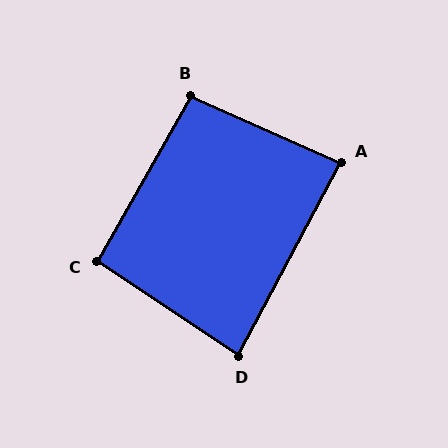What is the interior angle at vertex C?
Approximately 94 degrees (approximately right).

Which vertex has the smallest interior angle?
D, at approximately 84 degrees.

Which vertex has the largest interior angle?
B, at approximately 96 degrees.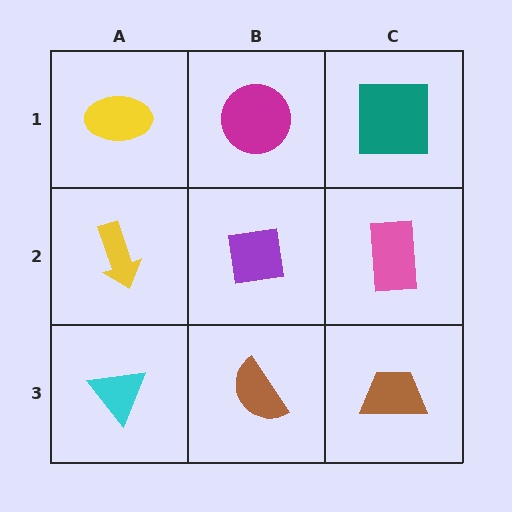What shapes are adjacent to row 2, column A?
A yellow ellipse (row 1, column A), a cyan triangle (row 3, column A), a purple square (row 2, column B).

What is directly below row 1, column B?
A purple square.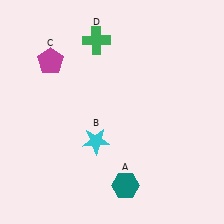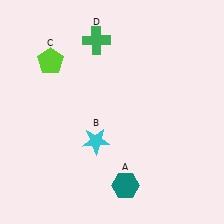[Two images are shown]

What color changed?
The pentagon (C) changed from magenta in Image 1 to lime in Image 2.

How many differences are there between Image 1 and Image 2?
There is 1 difference between the two images.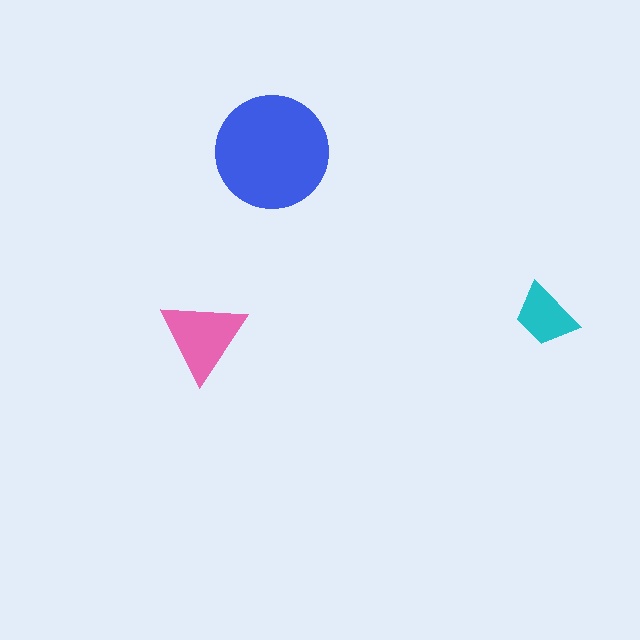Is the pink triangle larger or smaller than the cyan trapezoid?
Larger.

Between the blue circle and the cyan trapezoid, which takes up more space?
The blue circle.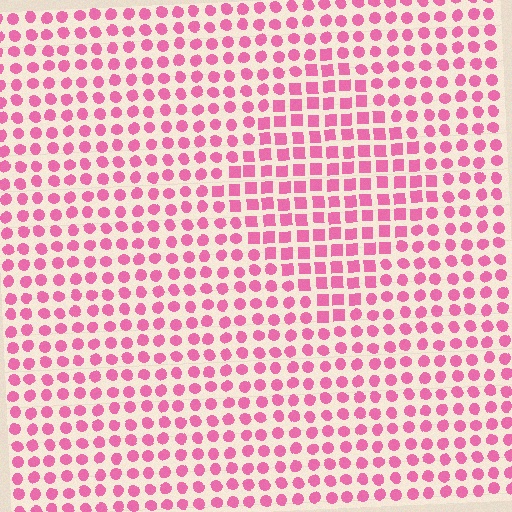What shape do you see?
I see a diamond.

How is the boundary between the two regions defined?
The boundary is defined by a change in element shape: squares inside vs. circles outside. All elements share the same color and spacing.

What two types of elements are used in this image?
The image uses squares inside the diamond region and circles outside it.